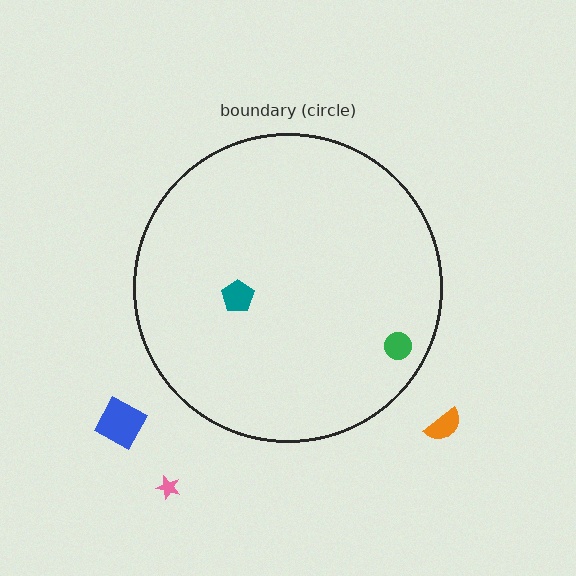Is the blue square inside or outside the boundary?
Outside.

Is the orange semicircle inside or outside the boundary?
Outside.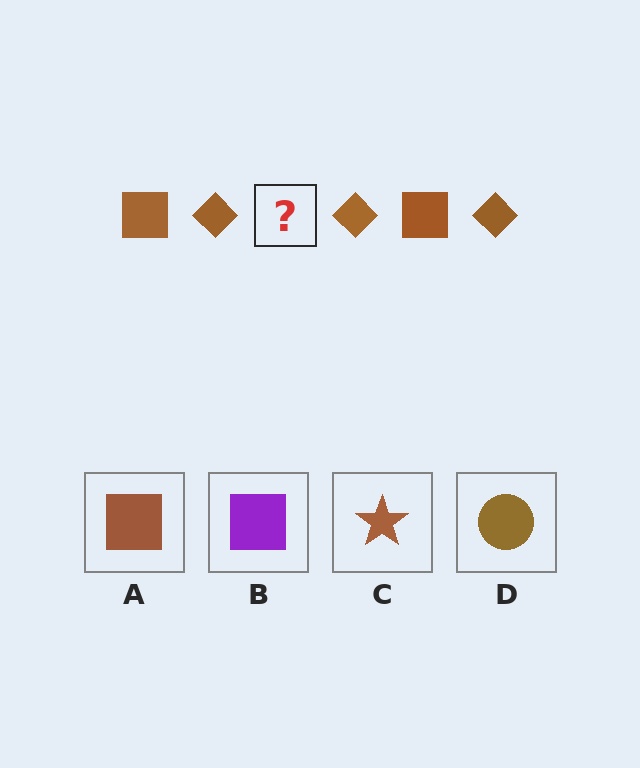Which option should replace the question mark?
Option A.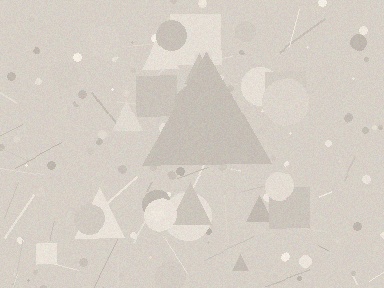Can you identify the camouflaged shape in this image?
The camouflaged shape is a triangle.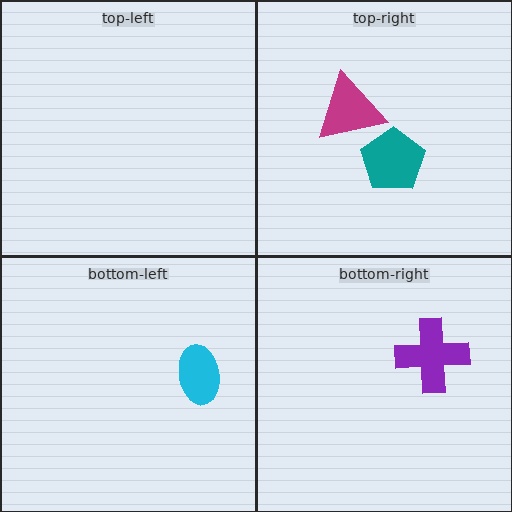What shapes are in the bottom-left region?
The cyan ellipse.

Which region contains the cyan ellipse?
The bottom-left region.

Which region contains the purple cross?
The bottom-right region.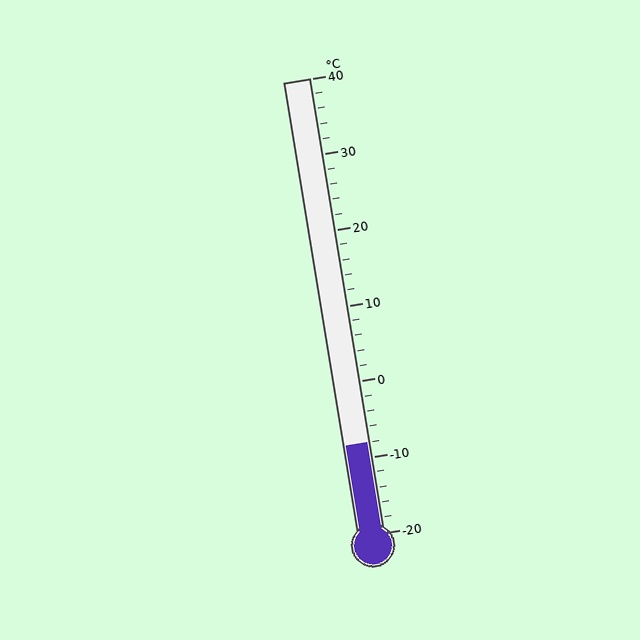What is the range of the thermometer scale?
The thermometer scale ranges from -20°C to 40°C.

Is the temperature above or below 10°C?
The temperature is below 10°C.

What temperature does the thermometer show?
The thermometer shows approximately -8°C.